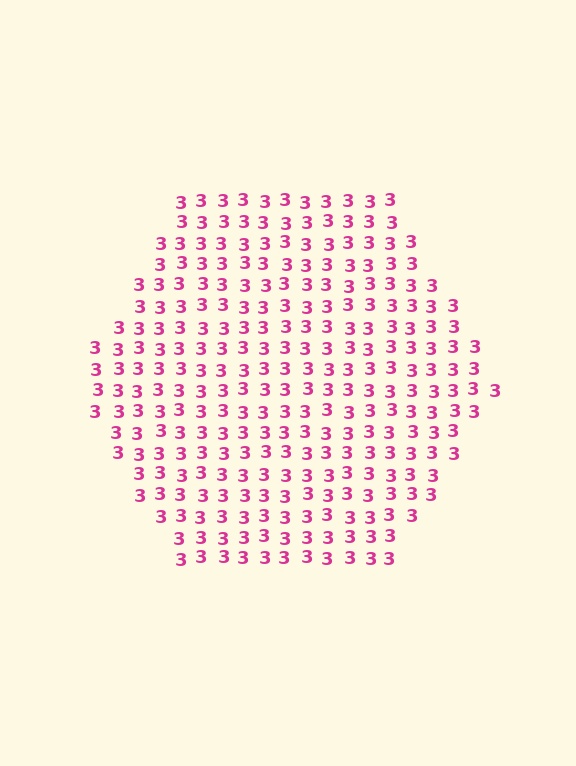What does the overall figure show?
The overall figure shows a hexagon.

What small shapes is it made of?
It is made of small digit 3's.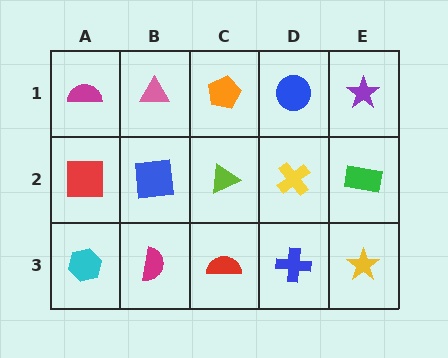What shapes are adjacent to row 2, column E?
A purple star (row 1, column E), a yellow star (row 3, column E), a yellow cross (row 2, column D).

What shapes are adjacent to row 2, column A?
A magenta semicircle (row 1, column A), a cyan hexagon (row 3, column A), a blue square (row 2, column B).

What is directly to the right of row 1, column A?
A pink triangle.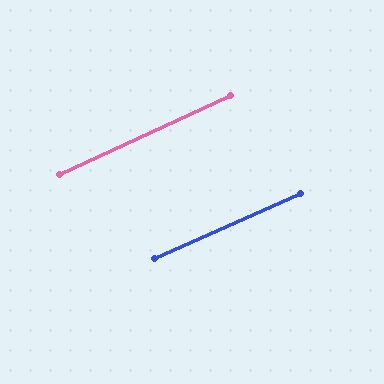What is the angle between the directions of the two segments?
Approximately 1 degree.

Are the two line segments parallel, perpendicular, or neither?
Parallel — their directions differ by only 1.0°.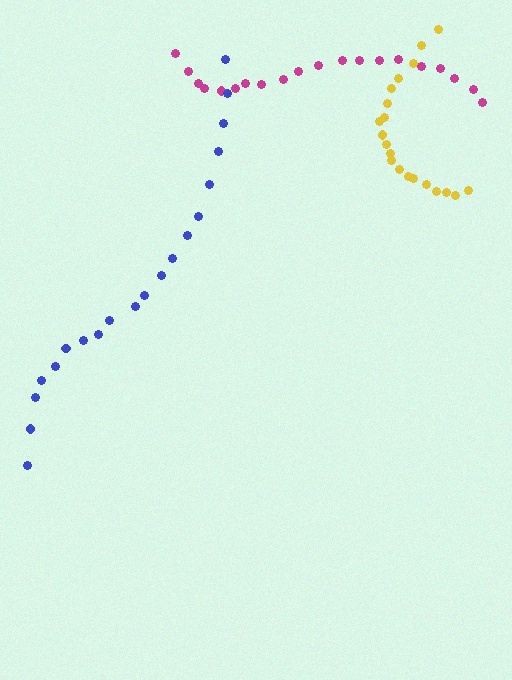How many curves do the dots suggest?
There are 3 distinct paths.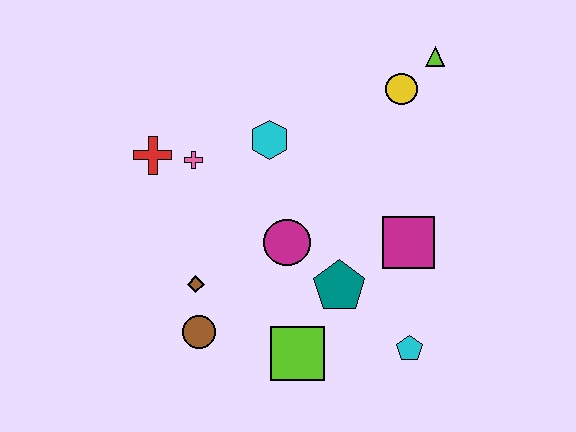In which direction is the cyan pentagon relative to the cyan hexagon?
The cyan pentagon is below the cyan hexagon.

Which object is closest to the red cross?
The pink cross is closest to the red cross.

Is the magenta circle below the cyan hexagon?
Yes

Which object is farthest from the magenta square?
The red cross is farthest from the magenta square.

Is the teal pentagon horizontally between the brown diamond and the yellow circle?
Yes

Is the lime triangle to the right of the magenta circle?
Yes